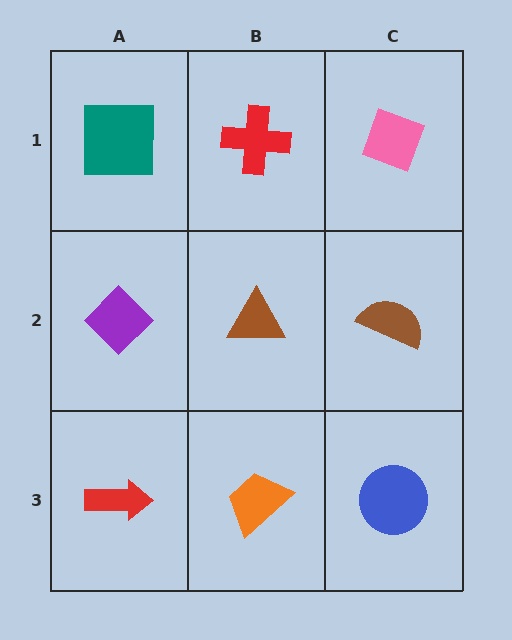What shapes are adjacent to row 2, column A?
A teal square (row 1, column A), a red arrow (row 3, column A), a brown triangle (row 2, column B).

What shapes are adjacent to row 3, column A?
A purple diamond (row 2, column A), an orange trapezoid (row 3, column B).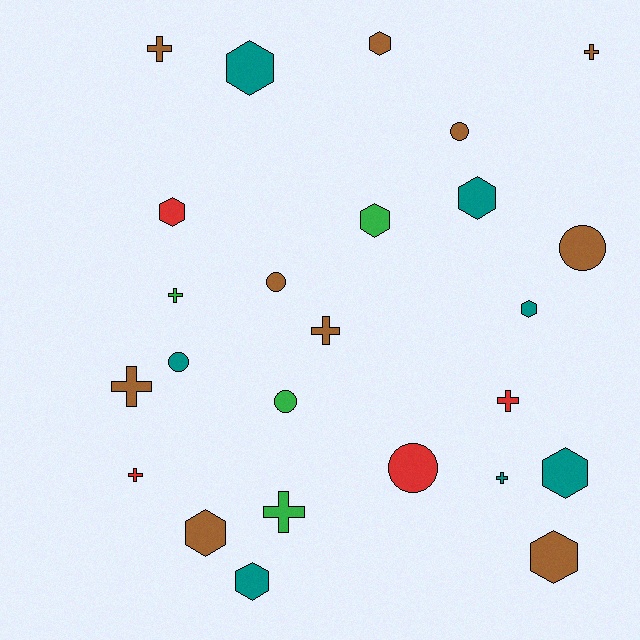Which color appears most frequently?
Brown, with 10 objects.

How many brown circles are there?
There are 3 brown circles.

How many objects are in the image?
There are 25 objects.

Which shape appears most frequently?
Hexagon, with 10 objects.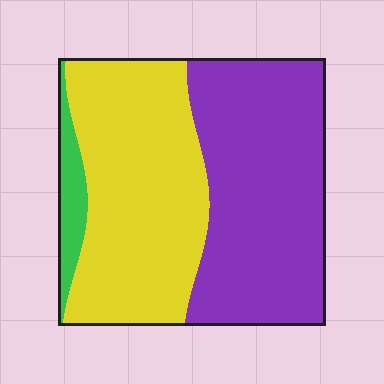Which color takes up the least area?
Green, at roughly 5%.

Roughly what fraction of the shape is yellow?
Yellow covers 45% of the shape.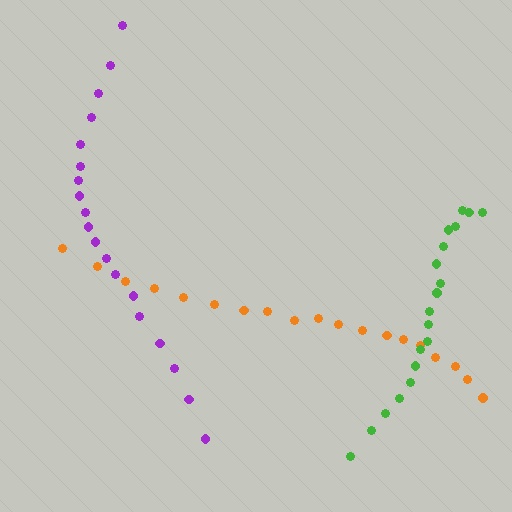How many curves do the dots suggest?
There are 3 distinct paths.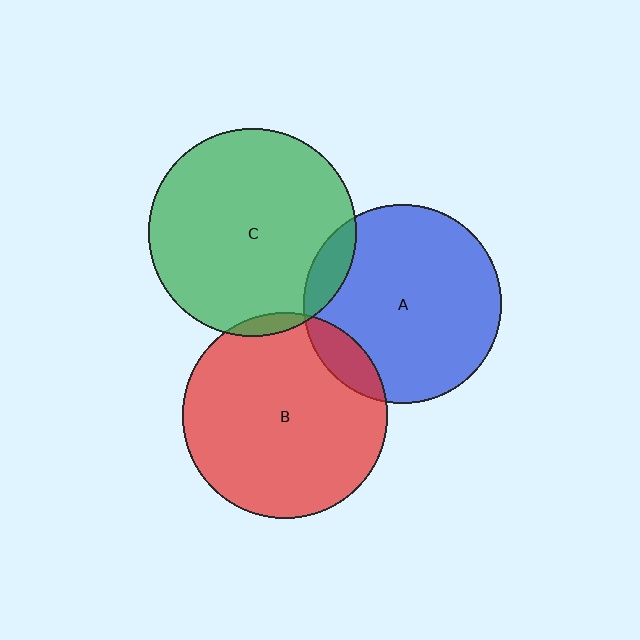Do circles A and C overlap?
Yes.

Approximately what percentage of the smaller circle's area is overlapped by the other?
Approximately 10%.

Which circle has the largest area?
Circle C (green).